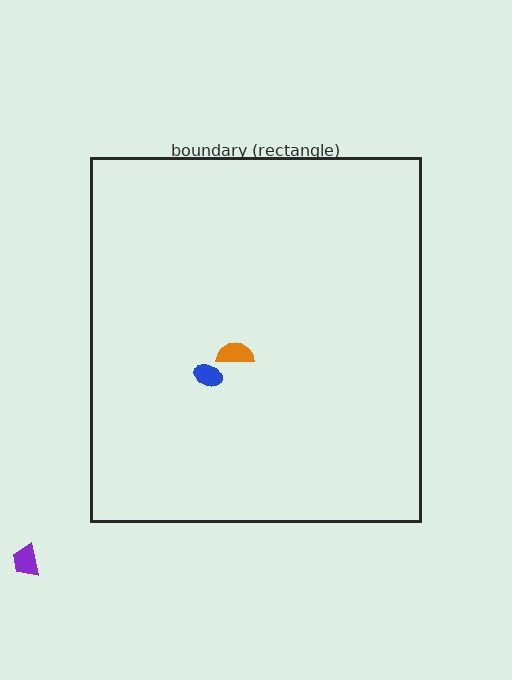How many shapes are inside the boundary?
2 inside, 1 outside.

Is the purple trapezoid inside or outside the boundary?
Outside.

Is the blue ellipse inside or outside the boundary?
Inside.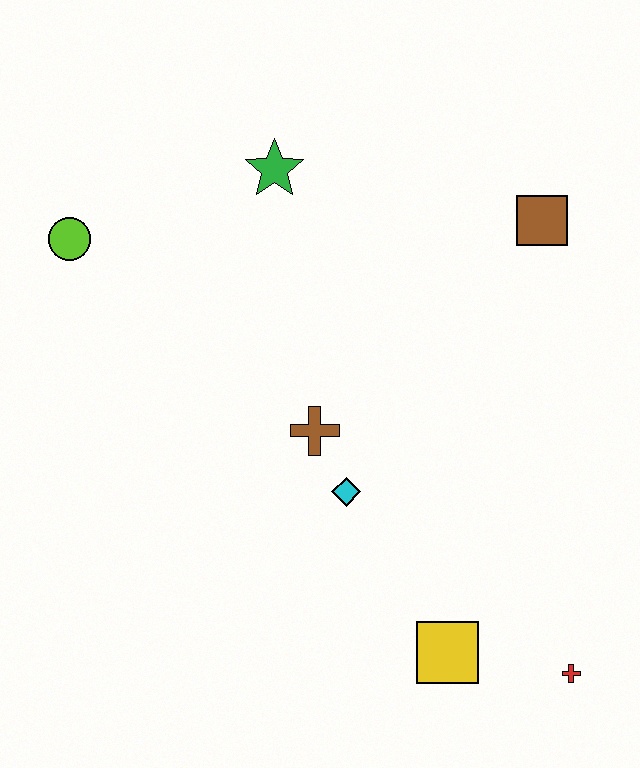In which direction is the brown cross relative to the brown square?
The brown cross is to the left of the brown square.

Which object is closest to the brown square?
The green star is closest to the brown square.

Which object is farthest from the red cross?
The lime circle is farthest from the red cross.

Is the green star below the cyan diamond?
No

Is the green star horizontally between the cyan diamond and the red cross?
No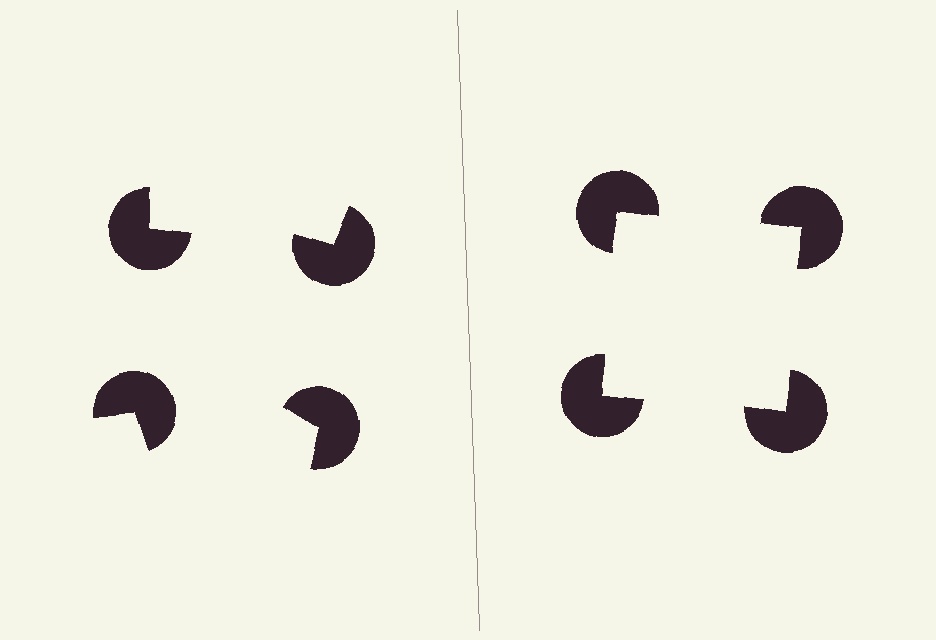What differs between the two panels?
The pac-man discs are positioned identically on both sides; only the wedge orientations differ. On the right they align to a square; on the left they are misaligned.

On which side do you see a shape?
An illusory square appears on the right side. On the left side the wedge cuts are rotated, so no coherent shape forms.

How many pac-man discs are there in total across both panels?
8 — 4 on each side.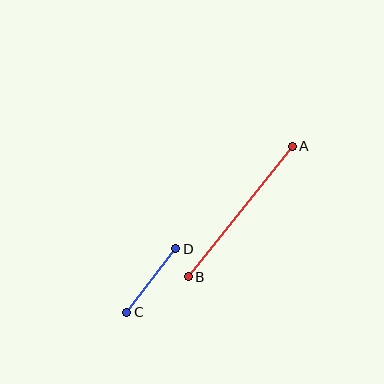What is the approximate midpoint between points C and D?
The midpoint is at approximately (151, 280) pixels.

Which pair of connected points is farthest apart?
Points A and B are farthest apart.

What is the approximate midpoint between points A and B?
The midpoint is at approximately (240, 211) pixels.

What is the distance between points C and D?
The distance is approximately 80 pixels.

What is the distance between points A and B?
The distance is approximately 167 pixels.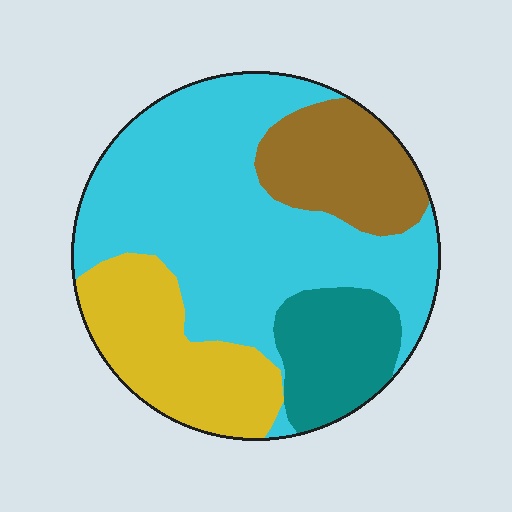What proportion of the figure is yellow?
Yellow takes up between a sixth and a third of the figure.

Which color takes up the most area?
Cyan, at roughly 50%.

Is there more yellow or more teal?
Yellow.